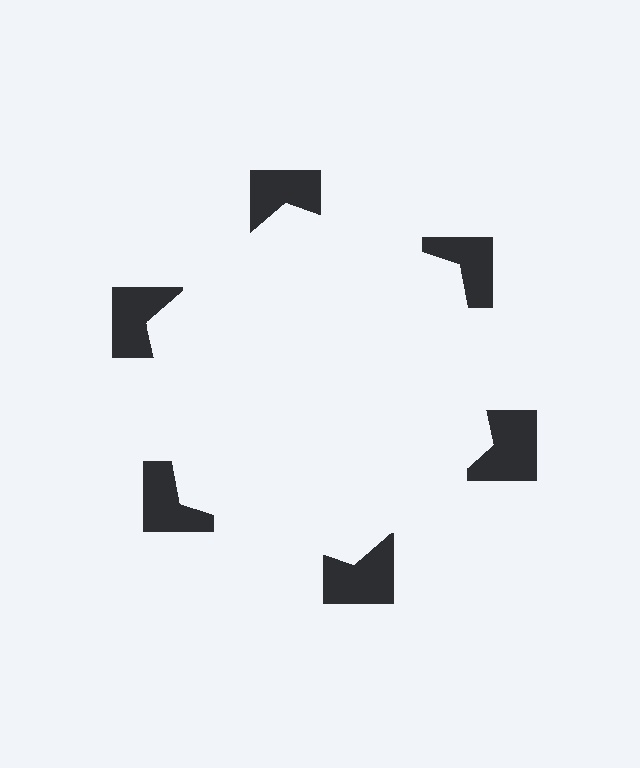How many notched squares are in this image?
There are 6 — one at each vertex of the illusory hexagon.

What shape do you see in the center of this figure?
An illusory hexagon — its edges are inferred from the aligned wedge cuts in the notched squares, not physically drawn.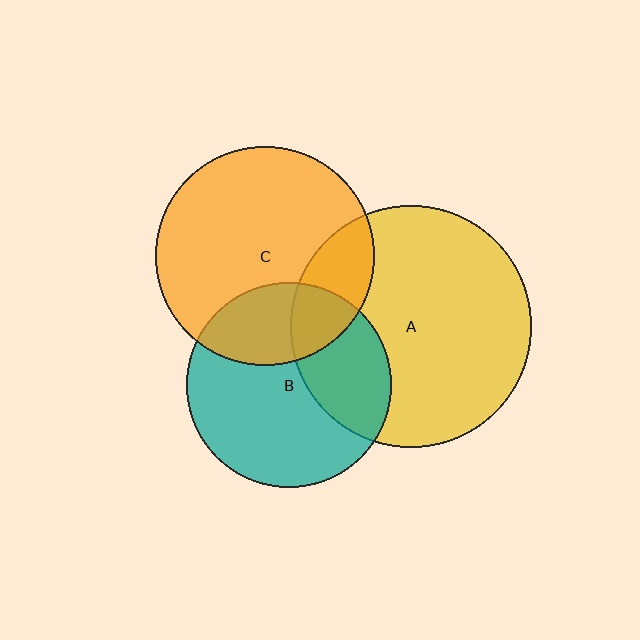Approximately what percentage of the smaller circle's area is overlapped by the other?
Approximately 20%.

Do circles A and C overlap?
Yes.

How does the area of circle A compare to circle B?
Approximately 1.4 times.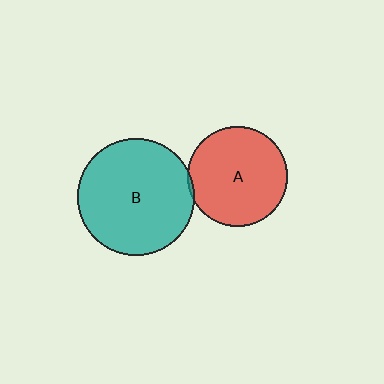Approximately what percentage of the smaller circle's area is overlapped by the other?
Approximately 5%.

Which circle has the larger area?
Circle B (teal).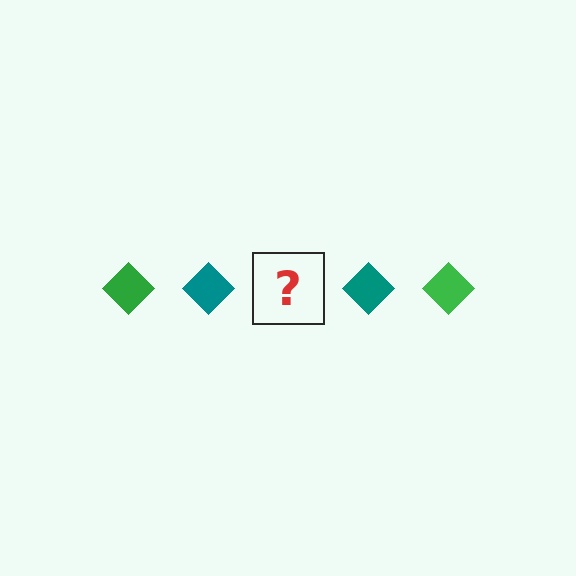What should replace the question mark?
The question mark should be replaced with a green diamond.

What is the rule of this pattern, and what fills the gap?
The rule is that the pattern cycles through green, teal diamonds. The gap should be filled with a green diamond.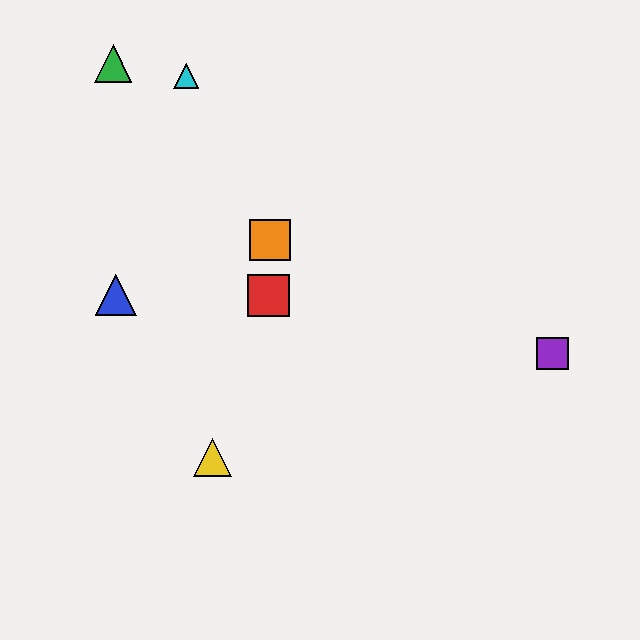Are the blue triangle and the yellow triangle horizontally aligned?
No, the blue triangle is at y≈295 and the yellow triangle is at y≈457.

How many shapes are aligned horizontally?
2 shapes (the red square, the blue triangle) are aligned horizontally.